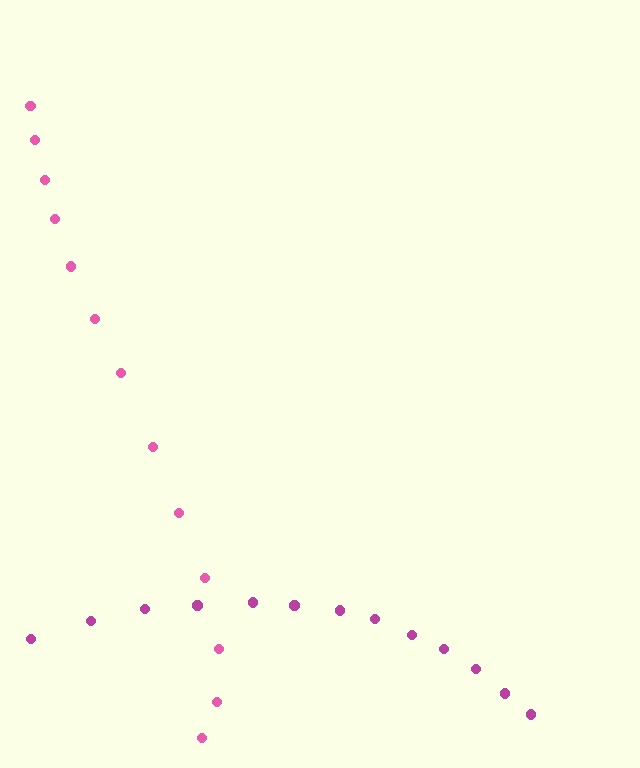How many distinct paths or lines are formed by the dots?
There are 2 distinct paths.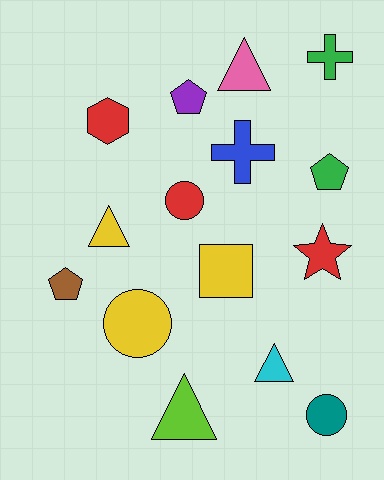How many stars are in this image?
There is 1 star.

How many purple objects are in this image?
There is 1 purple object.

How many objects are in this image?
There are 15 objects.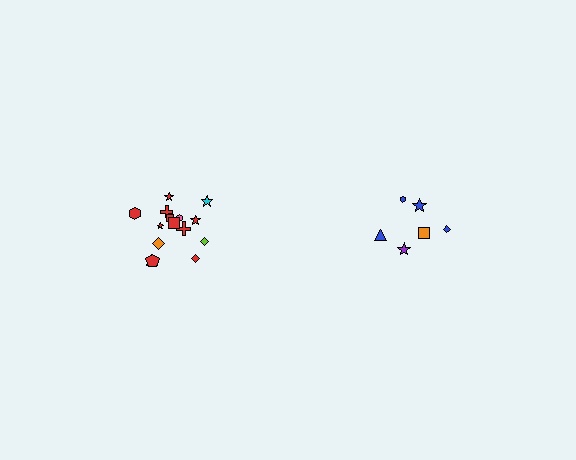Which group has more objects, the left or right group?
The left group.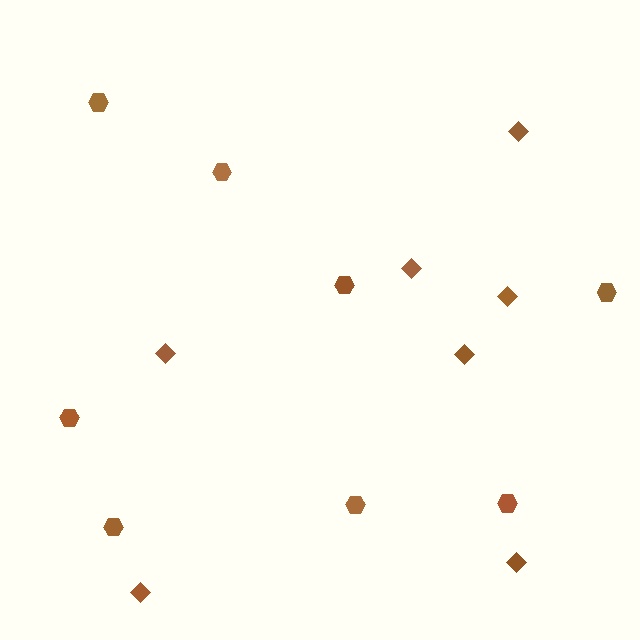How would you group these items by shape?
There are 2 groups: one group of hexagons (8) and one group of diamonds (7).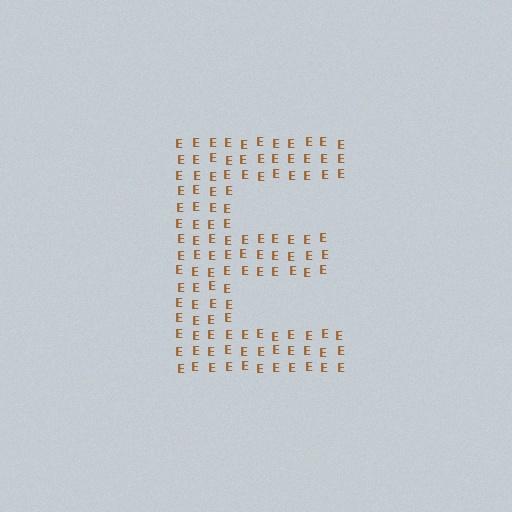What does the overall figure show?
The overall figure shows the letter E.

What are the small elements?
The small elements are letter E's.